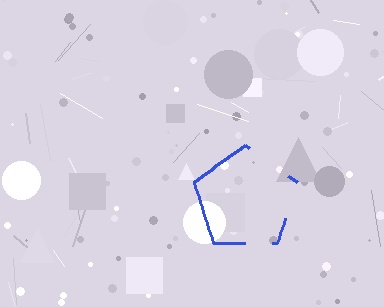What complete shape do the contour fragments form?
The contour fragments form a pentagon.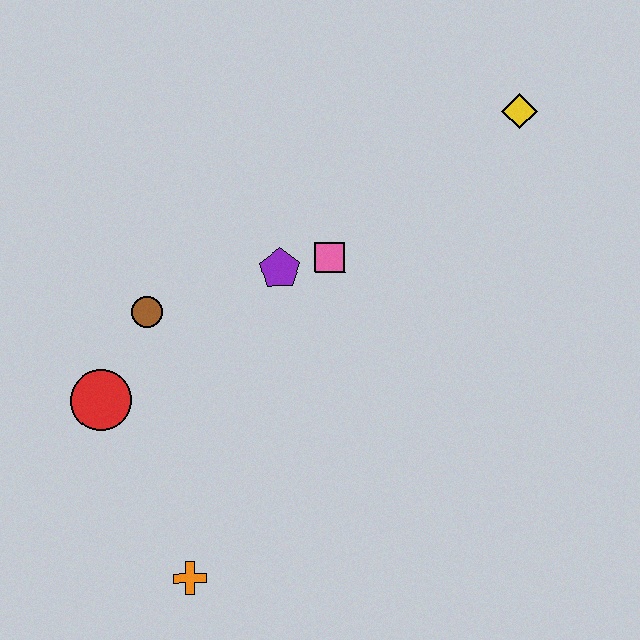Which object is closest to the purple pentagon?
The pink square is closest to the purple pentagon.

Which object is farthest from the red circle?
The yellow diamond is farthest from the red circle.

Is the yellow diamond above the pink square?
Yes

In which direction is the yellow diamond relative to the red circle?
The yellow diamond is to the right of the red circle.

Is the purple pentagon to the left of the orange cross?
No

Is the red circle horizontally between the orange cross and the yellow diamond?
No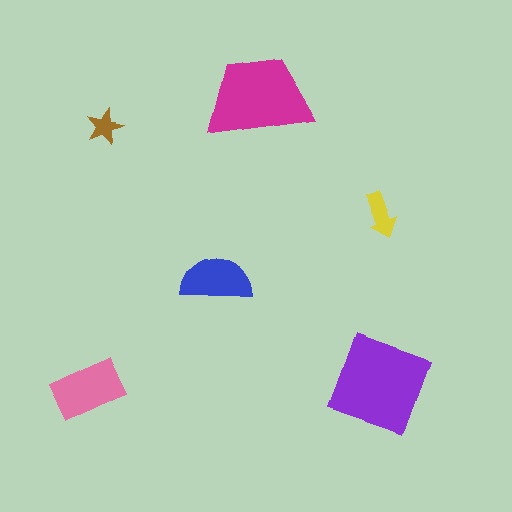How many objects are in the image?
There are 6 objects in the image.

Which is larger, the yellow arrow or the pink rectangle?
The pink rectangle.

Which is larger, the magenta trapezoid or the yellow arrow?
The magenta trapezoid.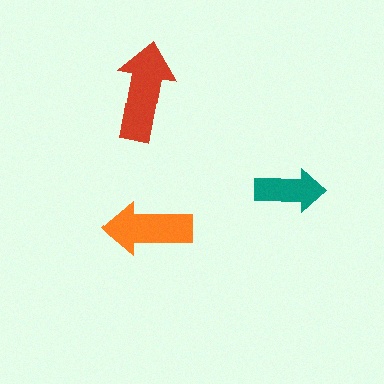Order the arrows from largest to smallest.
the red one, the orange one, the teal one.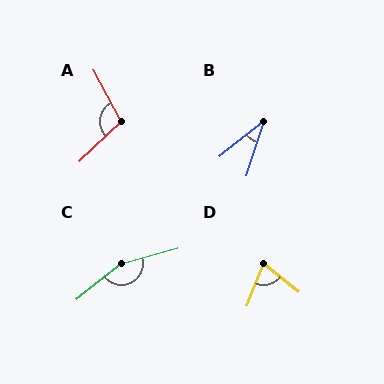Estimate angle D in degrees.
Approximately 71 degrees.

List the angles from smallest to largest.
B (33°), D (71°), A (105°), C (157°).